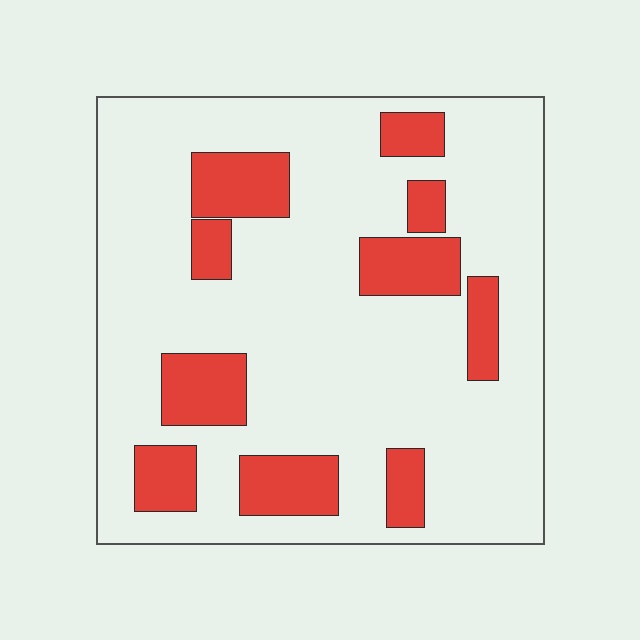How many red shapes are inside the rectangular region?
10.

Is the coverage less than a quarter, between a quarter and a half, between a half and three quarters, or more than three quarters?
Less than a quarter.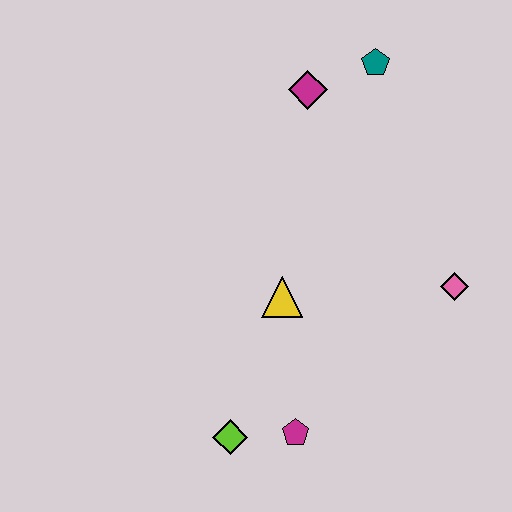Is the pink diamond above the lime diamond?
Yes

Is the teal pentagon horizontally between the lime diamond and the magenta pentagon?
No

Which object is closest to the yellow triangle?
The magenta pentagon is closest to the yellow triangle.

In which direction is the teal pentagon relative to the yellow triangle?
The teal pentagon is above the yellow triangle.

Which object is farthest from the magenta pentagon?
The teal pentagon is farthest from the magenta pentagon.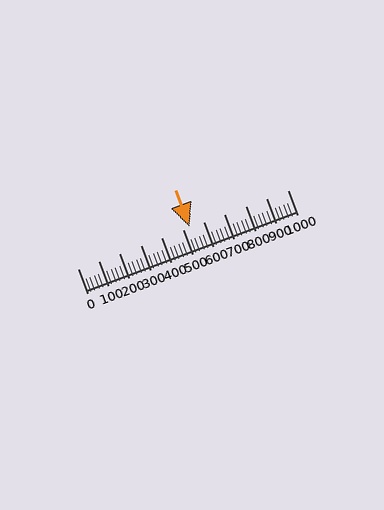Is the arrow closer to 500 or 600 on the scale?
The arrow is closer to 500.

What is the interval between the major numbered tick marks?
The major tick marks are spaced 100 units apart.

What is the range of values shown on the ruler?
The ruler shows values from 0 to 1000.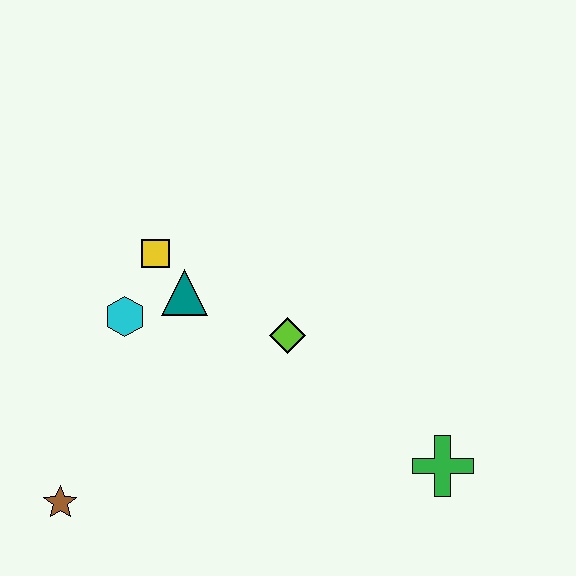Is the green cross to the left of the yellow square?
No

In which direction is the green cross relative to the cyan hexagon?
The green cross is to the right of the cyan hexagon.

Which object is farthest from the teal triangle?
The green cross is farthest from the teal triangle.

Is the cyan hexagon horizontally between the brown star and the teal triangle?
Yes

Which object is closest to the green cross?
The lime diamond is closest to the green cross.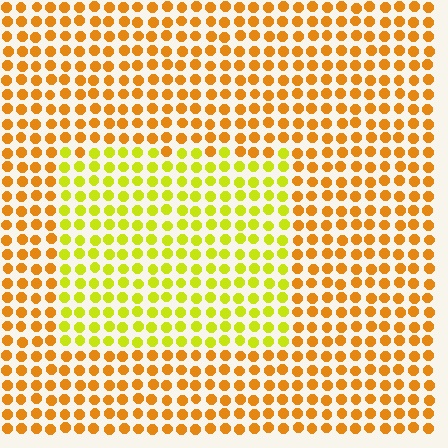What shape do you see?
I see a rectangle.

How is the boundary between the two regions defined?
The boundary is defined purely by a slight shift in hue (about 36 degrees). Spacing, size, and orientation are identical on both sides.